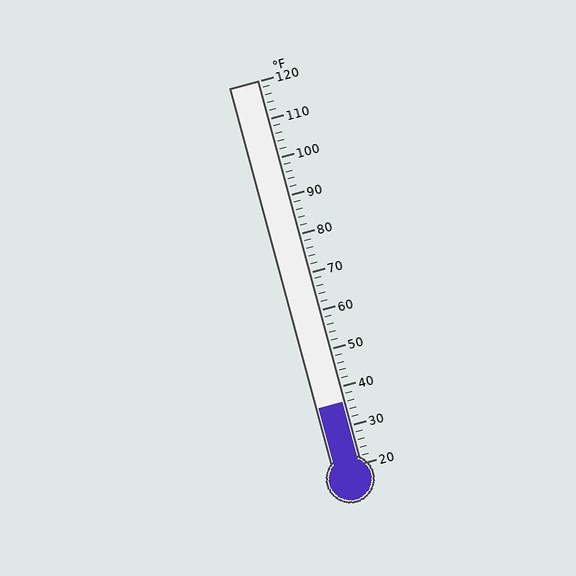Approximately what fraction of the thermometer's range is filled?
The thermometer is filled to approximately 15% of its range.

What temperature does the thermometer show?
The thermometer shows approximately 36°F.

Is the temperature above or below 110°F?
The temperature is below 110°F.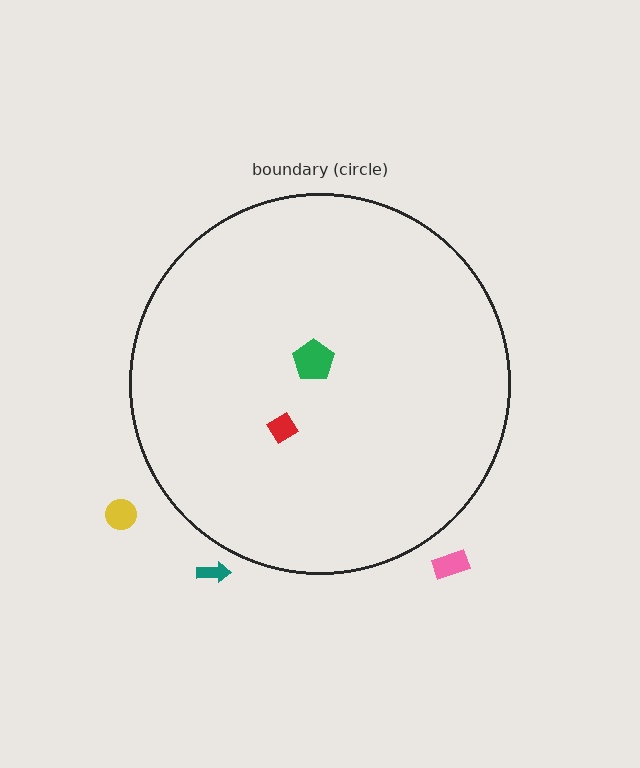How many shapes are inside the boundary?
2 inside, 3 outside.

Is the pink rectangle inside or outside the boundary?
Outside.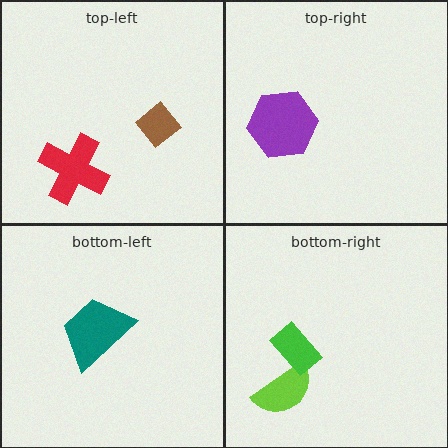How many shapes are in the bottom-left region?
1.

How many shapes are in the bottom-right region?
2.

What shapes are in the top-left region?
The brown diamond, the red cross.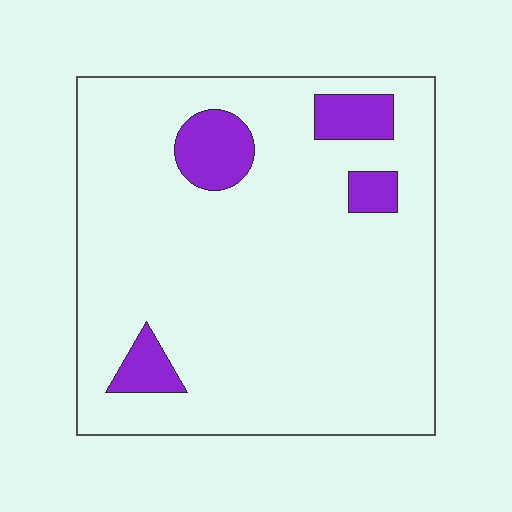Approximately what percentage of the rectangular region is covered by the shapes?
Approximately 10%.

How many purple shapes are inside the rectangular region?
4.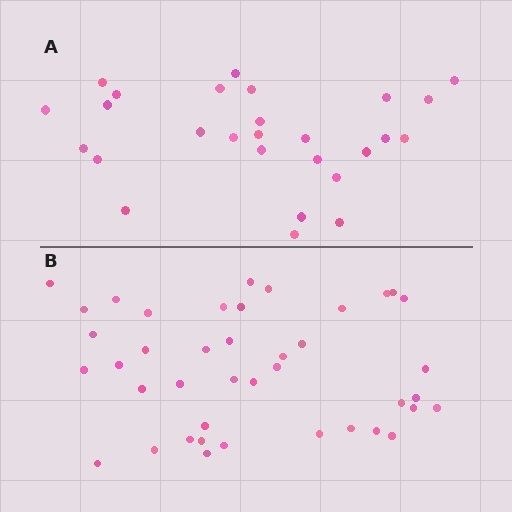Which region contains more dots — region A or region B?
Region B (the bottom region) has more dots.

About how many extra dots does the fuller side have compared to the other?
Region B has approximately 15 more dots than region A.